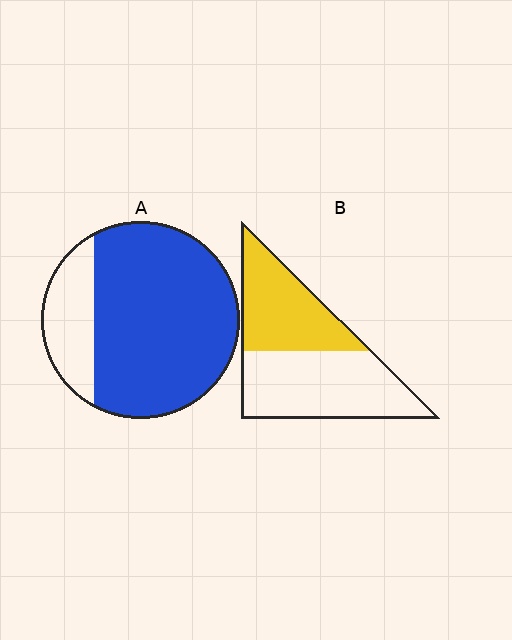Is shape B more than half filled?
No.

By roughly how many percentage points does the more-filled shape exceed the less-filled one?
By roughly 35 percentage points (A over B).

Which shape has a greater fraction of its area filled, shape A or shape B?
Shape A.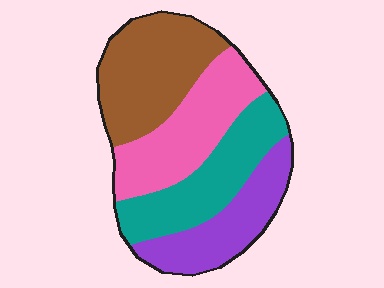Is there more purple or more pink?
Pink.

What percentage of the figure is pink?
Pink takes up about one quarter (1/4) of the figure.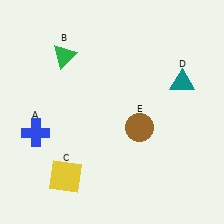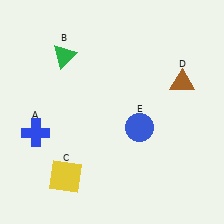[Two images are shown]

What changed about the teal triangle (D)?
In Image 1, D is teal. In Image 2, it changed to brown.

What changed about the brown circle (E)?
In Image 1, E is brown. In Image 2, it changed to blue.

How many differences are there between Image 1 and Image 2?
There are 2 differences between the two images.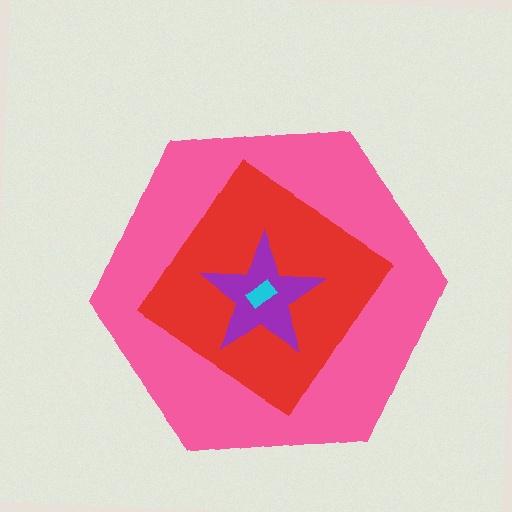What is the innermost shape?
The cyan rectangle.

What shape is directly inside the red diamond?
The purple star.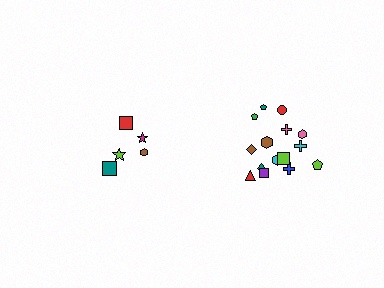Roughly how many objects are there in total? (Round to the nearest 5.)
Roughly 20 objects in total.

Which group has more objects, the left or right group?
The right group.